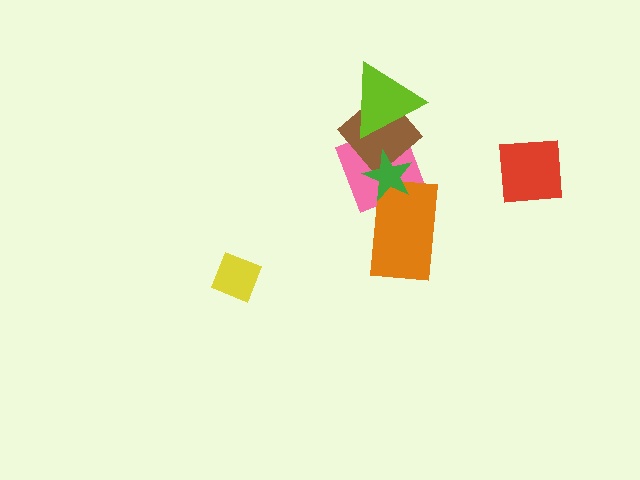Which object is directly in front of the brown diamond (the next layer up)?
The lime triangle is directly in front of the brown diamond.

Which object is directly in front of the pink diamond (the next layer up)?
The brown diamond is directly in front of the pink diamond.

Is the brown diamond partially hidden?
Yes, it is partially covered by another shape.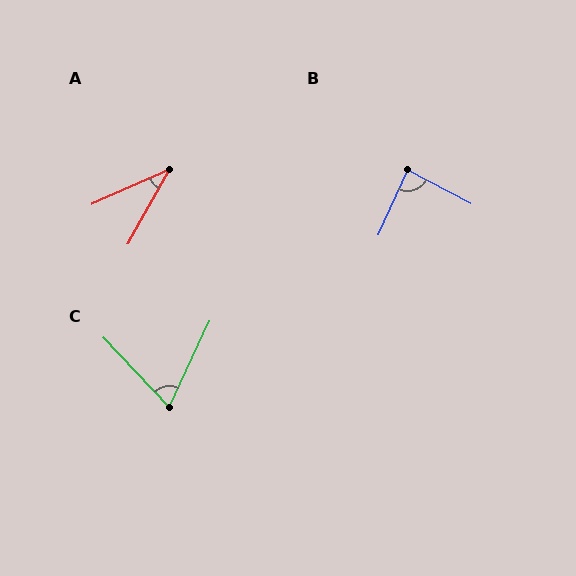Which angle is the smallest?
A, at approximately 37 degrees.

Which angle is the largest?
B, at approximately 87 degrees.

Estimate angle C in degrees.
Approximately 68 degrees.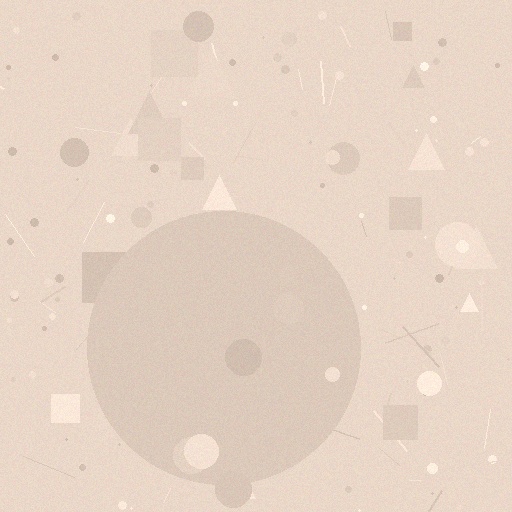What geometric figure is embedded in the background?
A circle is embedded in the background.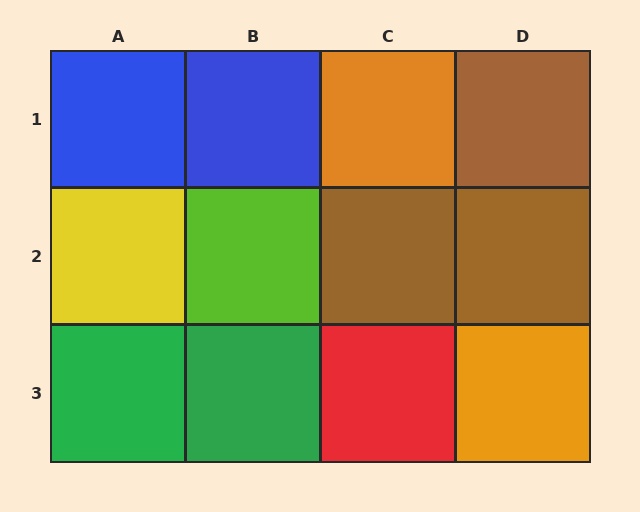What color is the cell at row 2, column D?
Brown.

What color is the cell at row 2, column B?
Lime.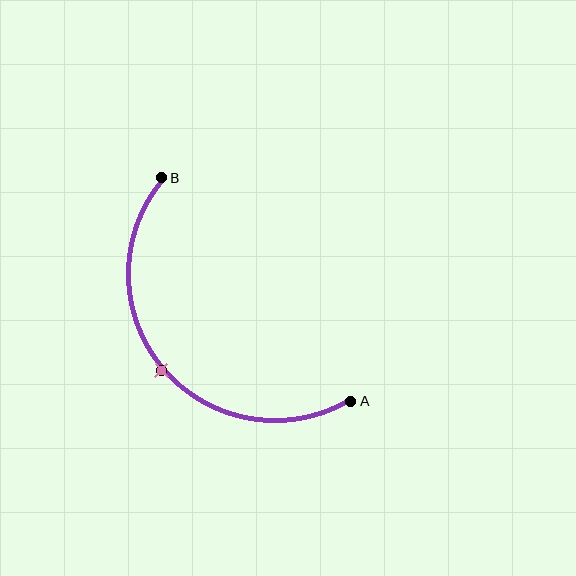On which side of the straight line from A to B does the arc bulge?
The arc bulges below and to the left of the straight line connecting A and B.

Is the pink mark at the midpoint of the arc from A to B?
Yes. The pink mark lies on the arc at equal arc-length from both A and B — it is the arc midpoint.